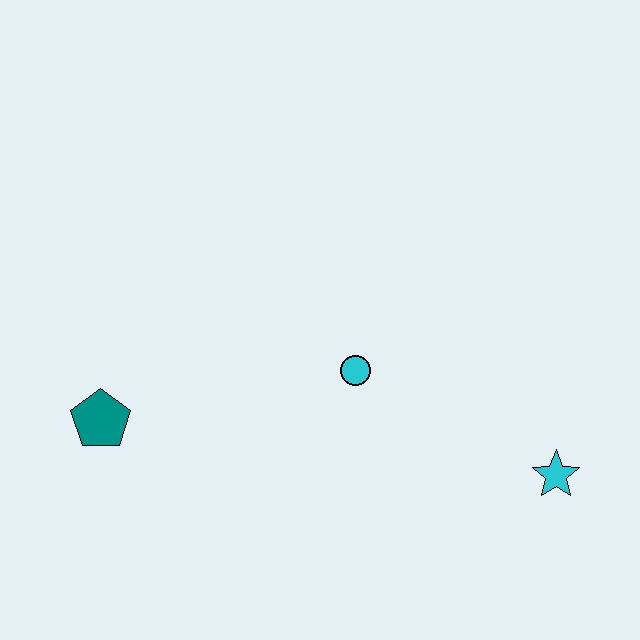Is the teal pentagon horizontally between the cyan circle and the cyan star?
No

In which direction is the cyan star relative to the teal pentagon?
The cyan star is to the right of the teal pentagon.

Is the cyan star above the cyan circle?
No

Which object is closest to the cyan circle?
The cyan star is closest to the cyan circle.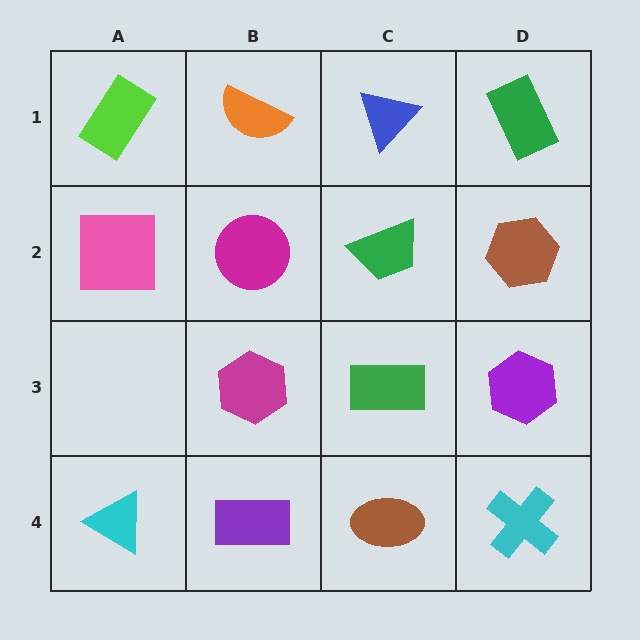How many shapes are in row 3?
3 shapes.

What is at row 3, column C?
A green rectangle.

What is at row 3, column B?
A magenta hexagon.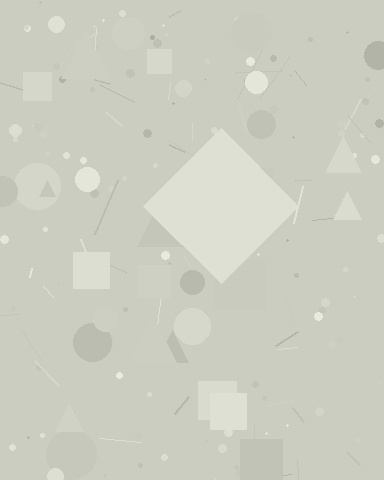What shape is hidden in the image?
A diamond is hidden in the image.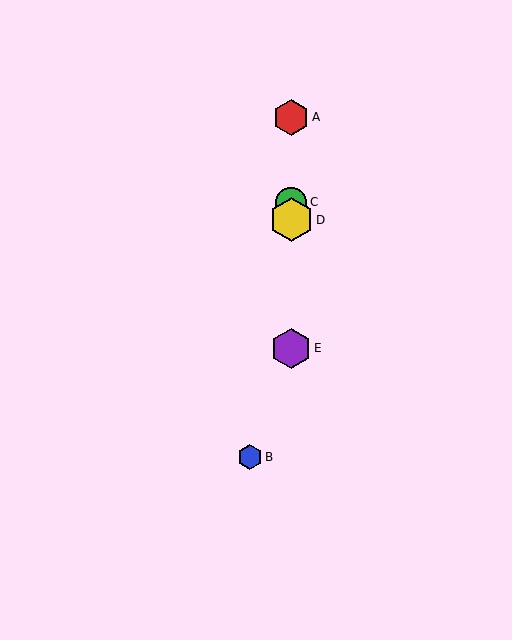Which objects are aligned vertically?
Objects A, C, D, E are aligned vertically.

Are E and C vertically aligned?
Yes, both are at x≈291.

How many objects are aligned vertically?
4 objects (A, C, D, E) are aligned vertically.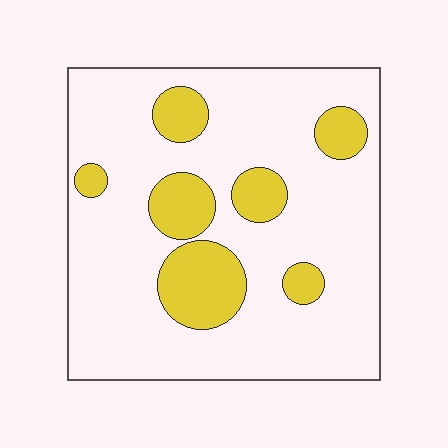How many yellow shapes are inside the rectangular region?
7.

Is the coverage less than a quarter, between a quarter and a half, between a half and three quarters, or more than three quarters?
Less than a quarter.